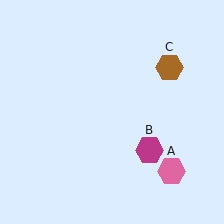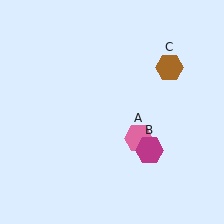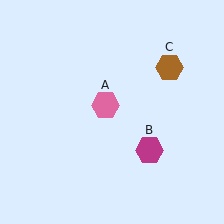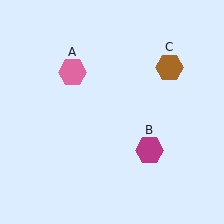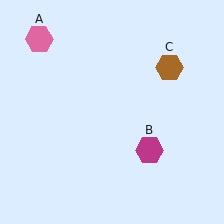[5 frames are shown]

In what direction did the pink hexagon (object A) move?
The pink hexagon (object A) moved up and to the left.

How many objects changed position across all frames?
1 object changed position: pink hexagon (object A).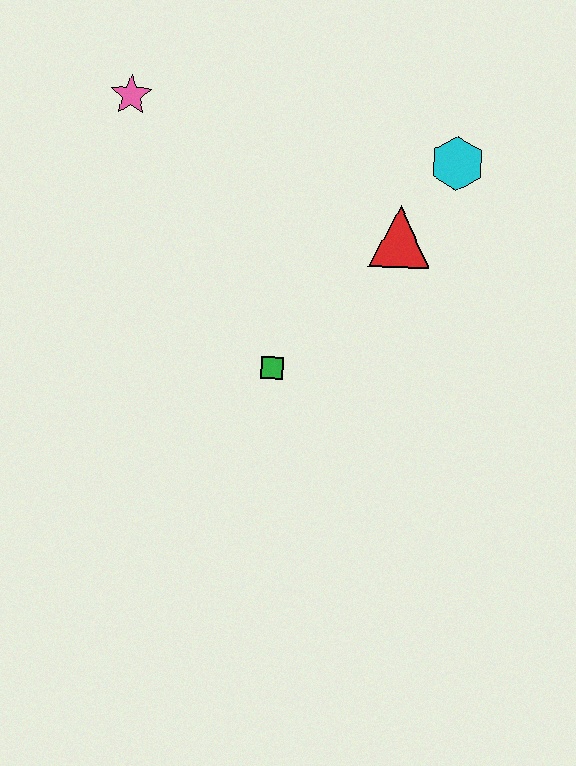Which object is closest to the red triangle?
The cyan hexagon is closest to the red triangle.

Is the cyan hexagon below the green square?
No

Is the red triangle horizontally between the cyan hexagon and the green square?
Yes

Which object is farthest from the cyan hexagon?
The pink star is farthest from the cyan hexagon.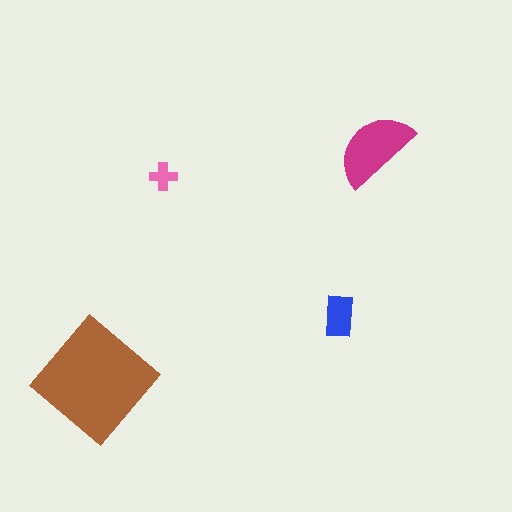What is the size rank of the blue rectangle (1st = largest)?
3rd.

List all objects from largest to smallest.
The brown diamond, the magenta semicircle, the blue rectangle, the pink cross.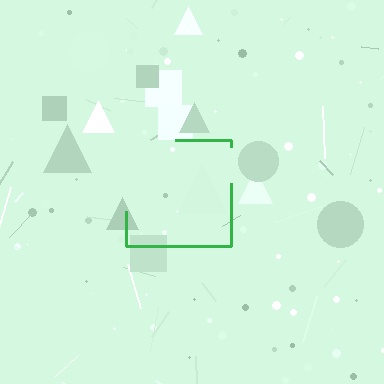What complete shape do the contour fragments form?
The contour fragments form a square.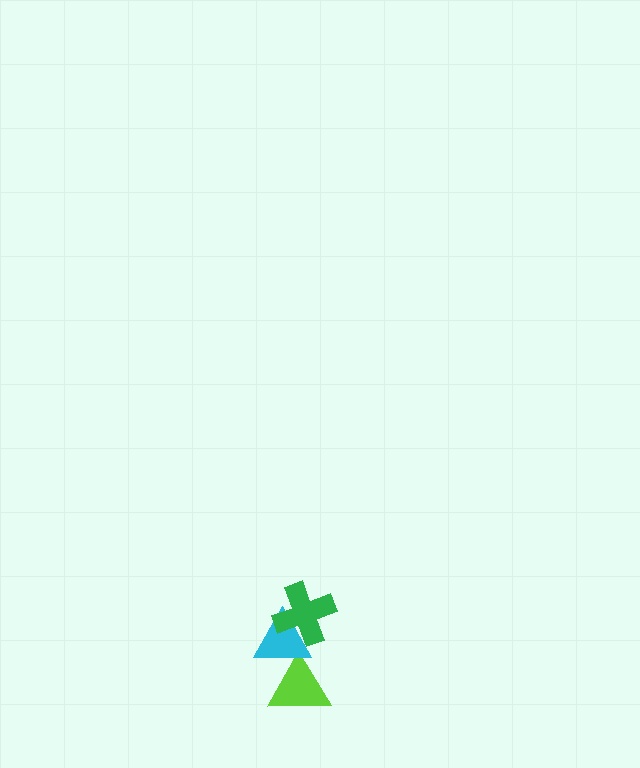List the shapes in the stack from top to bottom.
From top to bottom: the green cross, the cyan triangle, the lime triangle.